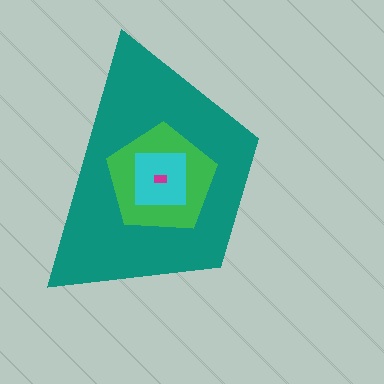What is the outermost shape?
The teal trapezoid.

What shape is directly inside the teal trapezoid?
The green pentagon.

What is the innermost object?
The magenta rectangle.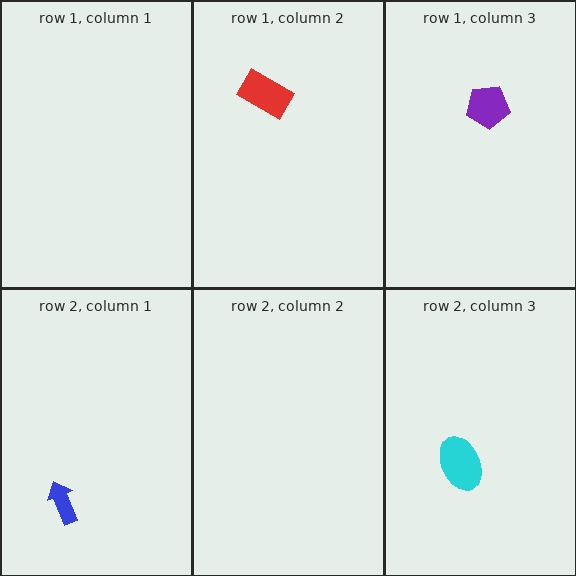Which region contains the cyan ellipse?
The row 2, column 3 region.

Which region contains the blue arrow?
The row 2, column 1 region.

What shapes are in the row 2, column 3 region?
The cyan ellipse.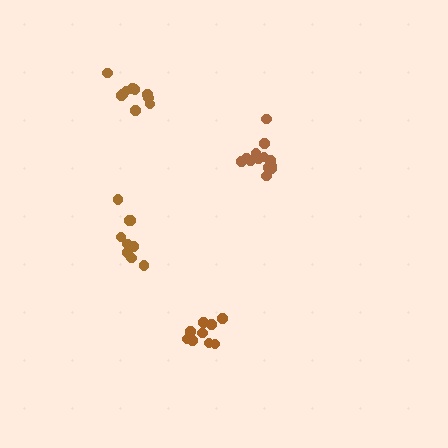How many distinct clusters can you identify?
There are 4 distinct clusters.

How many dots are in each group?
Group 1: 9 dots, Group 2: 10 dots, Group 3: 13 dots, Group 4: 10 dots (42 total).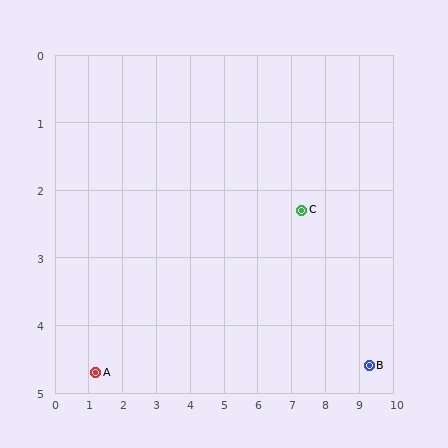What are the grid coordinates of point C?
Point C is at approximately (7.3, 2.3).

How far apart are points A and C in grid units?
Points A and C are about 6.6 grid units apart.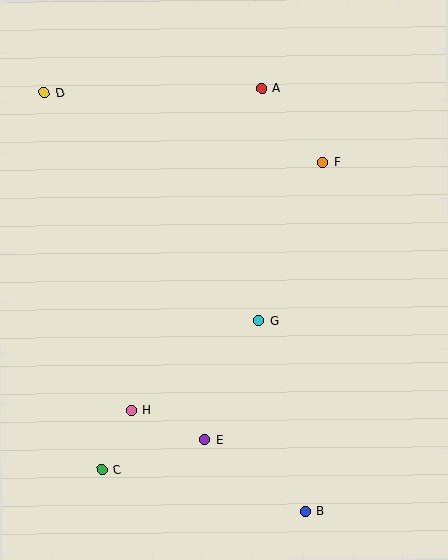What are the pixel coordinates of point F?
Point F is at (323, 162).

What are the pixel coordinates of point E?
Point E is at (205, 440).